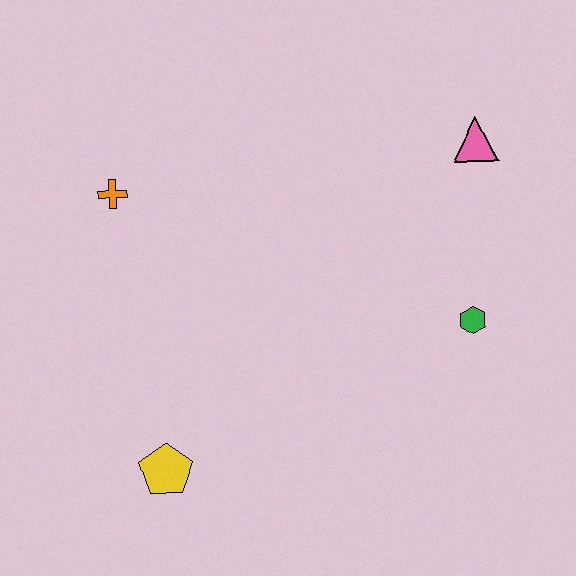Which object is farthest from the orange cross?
The green hexagon is farthest from the orange cross.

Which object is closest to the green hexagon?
The pink triangle is closest to the green hexagon.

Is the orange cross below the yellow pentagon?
No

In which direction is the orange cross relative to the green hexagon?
The orange cross is to the left of the green hexagon.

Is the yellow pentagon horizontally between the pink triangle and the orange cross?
Yes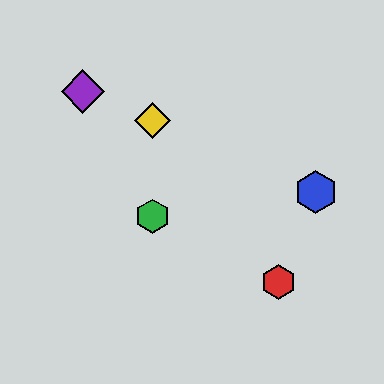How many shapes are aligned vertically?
2 shapes (the green hexagon, the yellow diamond) are aligned vertically.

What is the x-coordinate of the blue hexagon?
The blue hexagon is at x≈316.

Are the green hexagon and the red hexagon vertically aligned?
No, the green hexagon is at x≈152 and the red hexagon is at x≈279.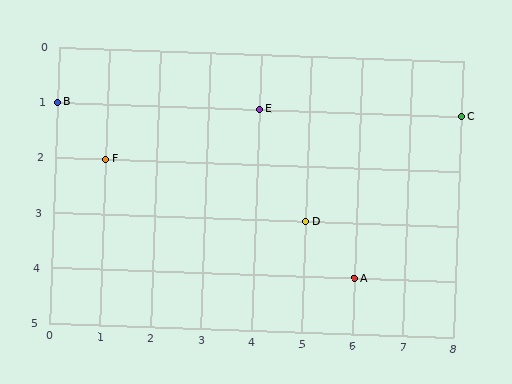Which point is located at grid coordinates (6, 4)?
Point A is at (6, 4).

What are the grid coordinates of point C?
Point C is at grid coordinates (8, 1).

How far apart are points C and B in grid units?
Points C and B are 8 columns apart.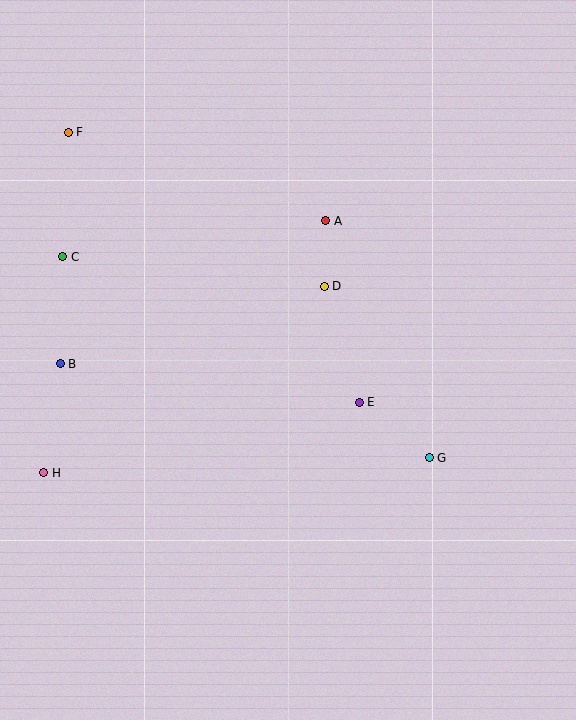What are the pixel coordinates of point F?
Point F is at (68, 132).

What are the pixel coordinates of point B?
Point B is at (60, 364).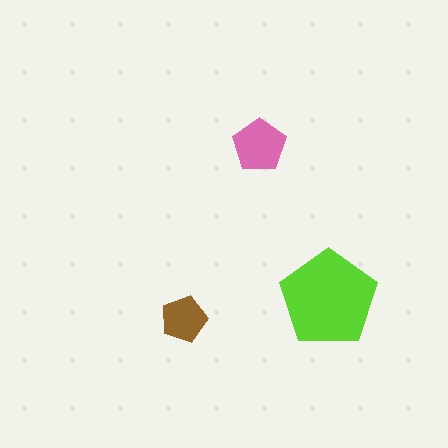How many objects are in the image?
There are 3 objects in the image.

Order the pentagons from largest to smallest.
the lime one, the pink one, the brown one.